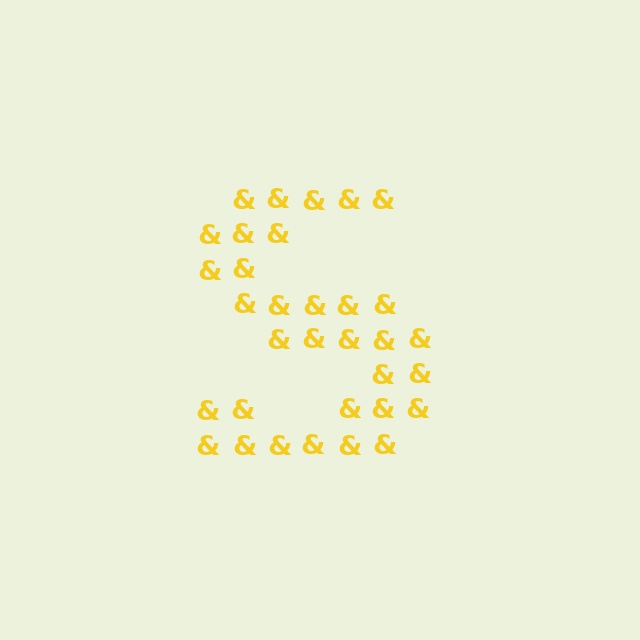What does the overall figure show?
The overall figure shows the letter S.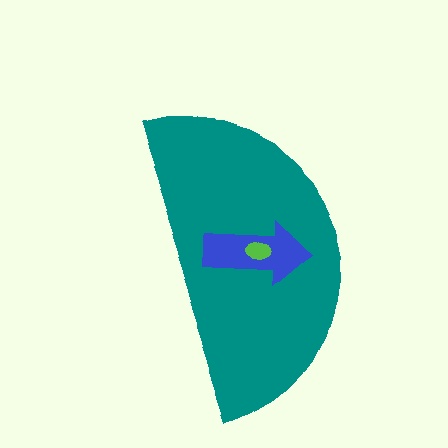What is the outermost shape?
The teal semicircle.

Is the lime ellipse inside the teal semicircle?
Yes.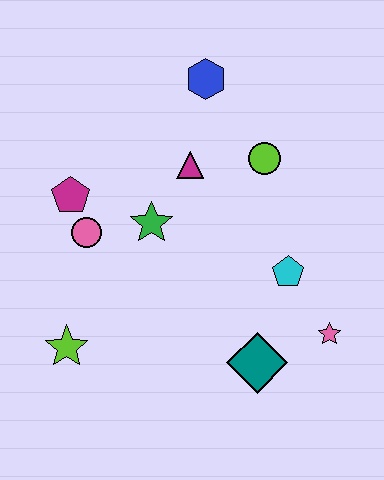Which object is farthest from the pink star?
The magenta pentagon is farthest from the pink star.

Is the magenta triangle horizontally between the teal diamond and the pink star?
No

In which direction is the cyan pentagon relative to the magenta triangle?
The cyan pentagon is below the magenta triangle.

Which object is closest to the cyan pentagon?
The pink star is closest to the cyan pentagon.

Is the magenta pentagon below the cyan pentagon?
No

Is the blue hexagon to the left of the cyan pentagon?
Yes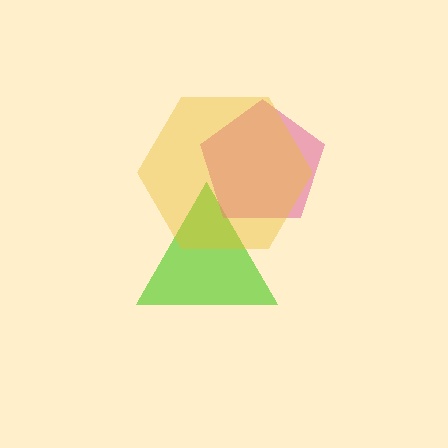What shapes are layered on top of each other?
The layered shapes are: a lime triangle, a pink pentagon, a yellow hexagon.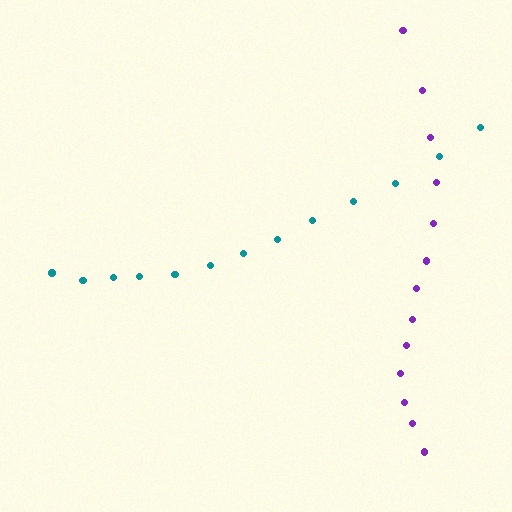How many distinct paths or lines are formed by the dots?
There are 2 distinct paths.